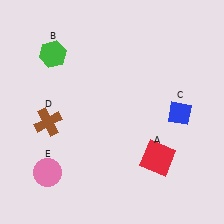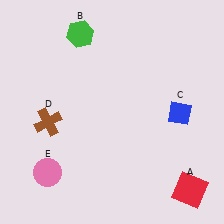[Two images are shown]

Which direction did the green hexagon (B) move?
The green hexagon (B) moved right.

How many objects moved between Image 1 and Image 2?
2 objects moved between the two images.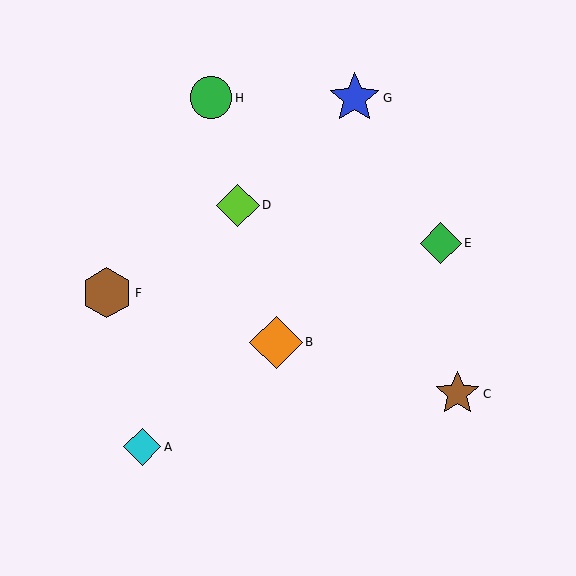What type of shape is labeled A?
Shape A is a cyan diamond.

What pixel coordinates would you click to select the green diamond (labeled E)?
Click at (441, 243) to select the green diamond E.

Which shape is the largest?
The orange diamond (labeled B) is the largest.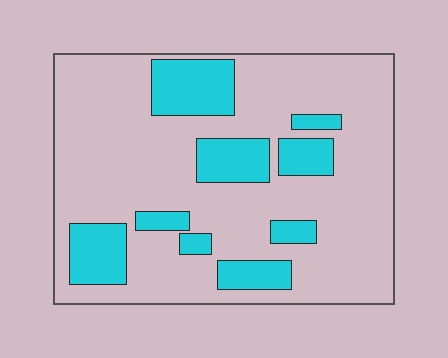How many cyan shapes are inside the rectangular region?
9.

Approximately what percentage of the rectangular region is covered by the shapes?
Approximately 25%.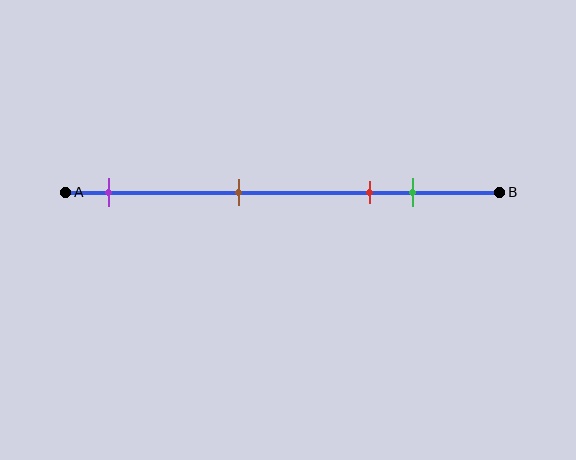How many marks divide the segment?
There are 4 marks dividing the segment.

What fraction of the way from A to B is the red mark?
The red mark is approximately 70% (0.7) of the way from A to B.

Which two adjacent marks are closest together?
The red and green marks are the closest adjacent pair.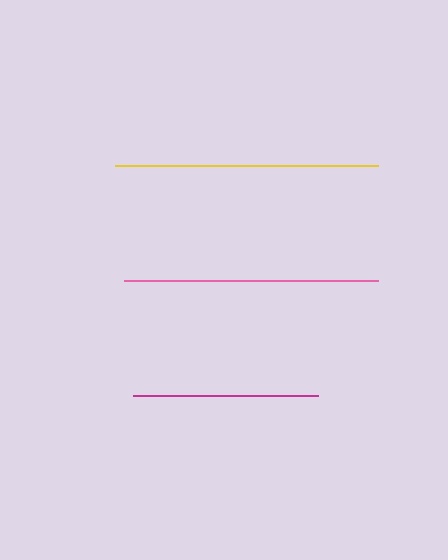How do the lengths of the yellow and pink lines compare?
The yellow and pink lines are approximately the same length.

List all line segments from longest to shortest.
From longest to shortest: yellow, pink, magenta.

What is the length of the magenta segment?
The magenta segment is approximately 185 pixels long.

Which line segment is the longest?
The yellow line is the longest at approximately 263 pixels.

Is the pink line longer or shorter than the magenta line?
The pink line is longer than the magenta line.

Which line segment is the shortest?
The magenta line is the shortest at approximately 185 pixels.